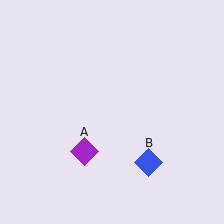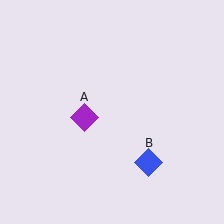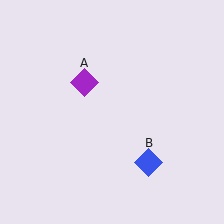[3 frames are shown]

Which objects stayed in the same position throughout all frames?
Blue diamond (object B) remained stationary.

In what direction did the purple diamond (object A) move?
The purple diamond (object A) moved up.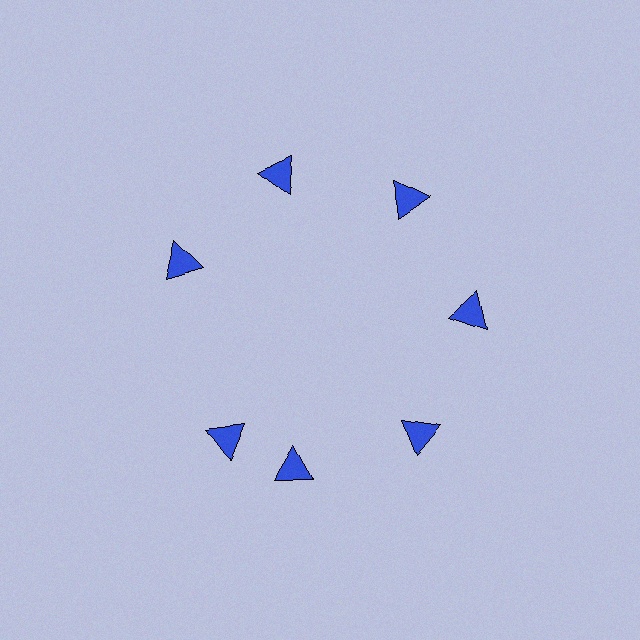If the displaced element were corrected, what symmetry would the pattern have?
It would have 7-fold rotational symmetry — the pattern would map onto itself every 51 degrees.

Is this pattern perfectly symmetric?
No. The 7 blue triangles are arranged in a ring, but one element near the 8 o'clock position is rotated out of alignment along the ring, breaking the 7-fold rotational symmetry.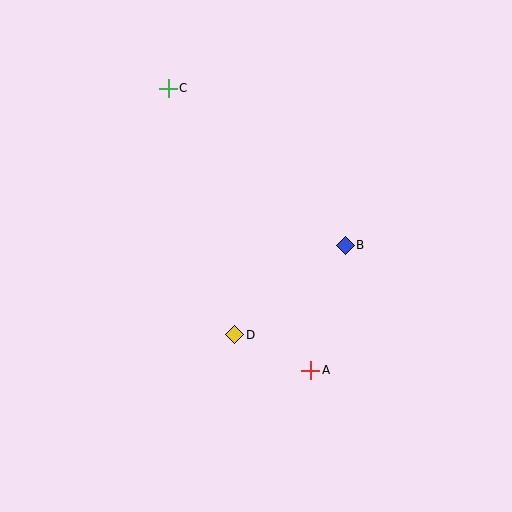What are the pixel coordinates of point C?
Point C is at (168, 88).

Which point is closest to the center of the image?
Point D at (235, 335) is closest to the center.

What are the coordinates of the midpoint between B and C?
The midpoint between B and C is at (257, 167).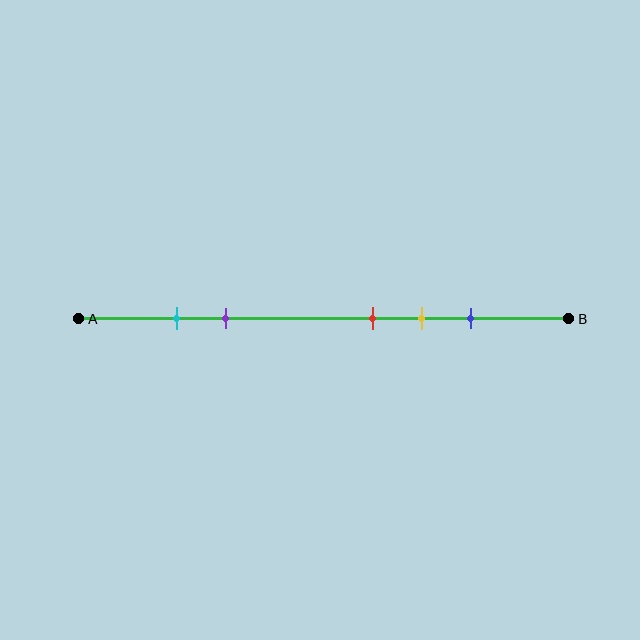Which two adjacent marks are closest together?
The cyan and purple marks are the closest adjacent pair.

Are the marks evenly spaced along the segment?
No, the marks are not evenly spaced.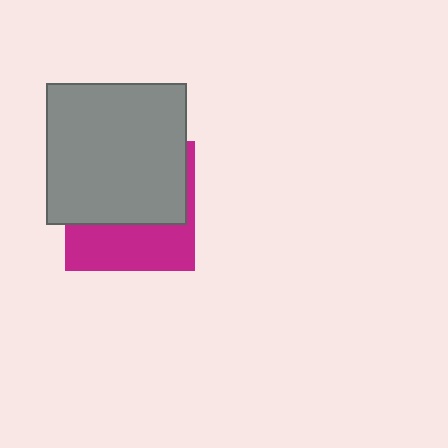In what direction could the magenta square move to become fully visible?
The magenta square could move down. That would shift it out from behind the gray square entirely.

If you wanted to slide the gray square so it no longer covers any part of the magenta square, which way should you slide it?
Slide it up — that is the most direct way to separate the two shapes.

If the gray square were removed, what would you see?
You would see the complete magenta square.